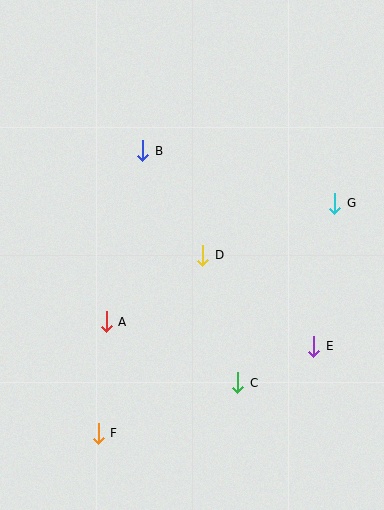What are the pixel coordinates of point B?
Point B is at (143, 151).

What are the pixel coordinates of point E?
Point E is at (314, 346).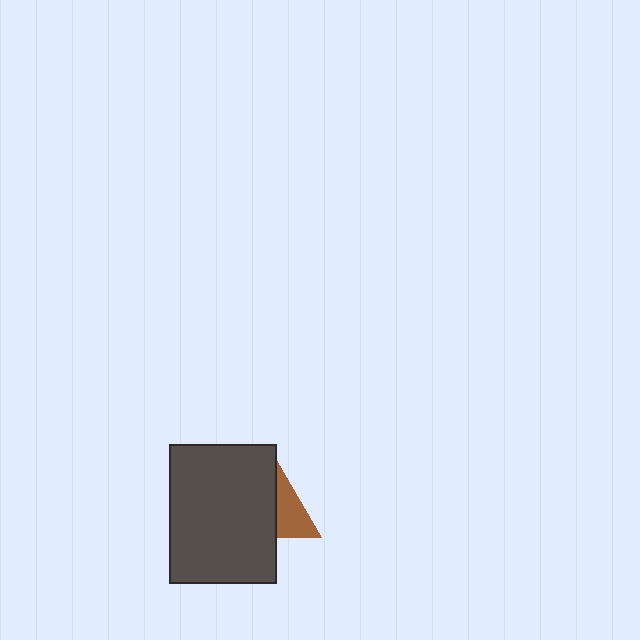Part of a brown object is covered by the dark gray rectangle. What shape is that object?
It is a triangle.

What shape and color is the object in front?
The object in front is a dark gray rectangle.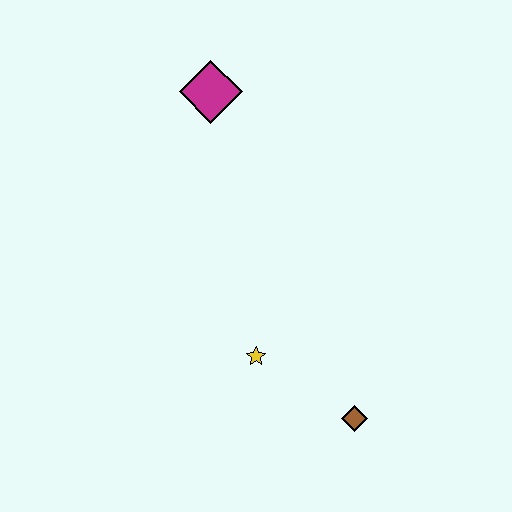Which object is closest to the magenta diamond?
The yellow star is closest to the magenta diamond.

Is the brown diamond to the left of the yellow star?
No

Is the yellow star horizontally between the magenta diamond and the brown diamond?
Yes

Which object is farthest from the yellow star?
The magenta diamond is farthest from the yellow star.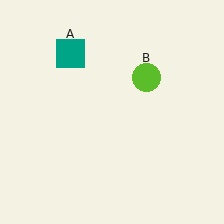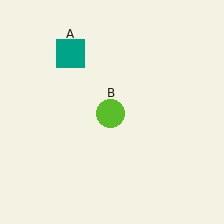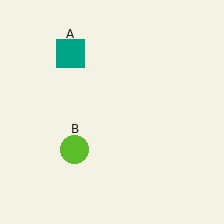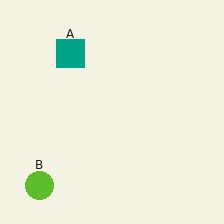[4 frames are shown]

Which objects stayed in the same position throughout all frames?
Teal square (object A) remained stationary.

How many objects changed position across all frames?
1 object changed position: lime circle (object B).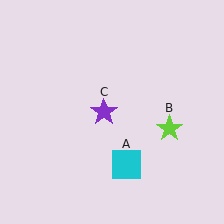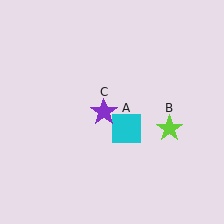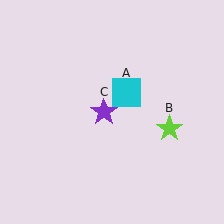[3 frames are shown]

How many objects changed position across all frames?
1 object changed position: cyan square (object A).